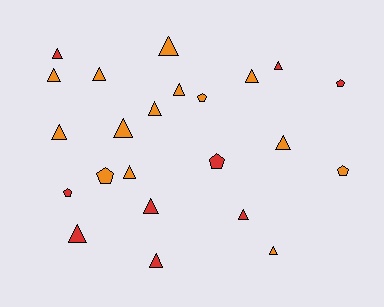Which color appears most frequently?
Orange, with 14 objects.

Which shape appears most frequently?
Triangle, with 17 objects.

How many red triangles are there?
There are 6 red triangles.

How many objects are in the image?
There are 23 objects.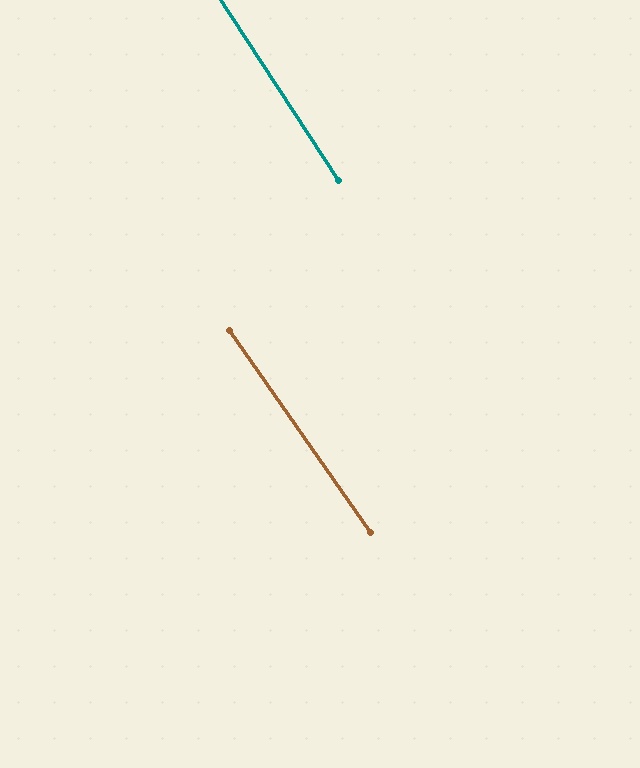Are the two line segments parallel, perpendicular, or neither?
Parallel — their directions differ by only 2.0°.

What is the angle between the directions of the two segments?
Approximately 2 degrees.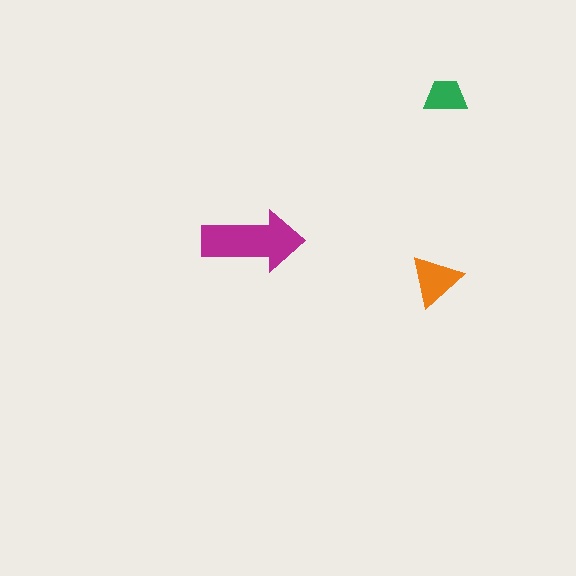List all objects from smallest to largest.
The green trapezoid, the orange triangle, the magenta arrow.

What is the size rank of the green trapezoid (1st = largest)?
3rd.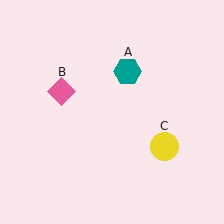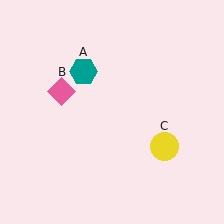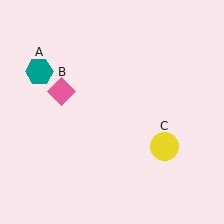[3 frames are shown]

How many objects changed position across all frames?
1 object changed position: teal hexagon (object A).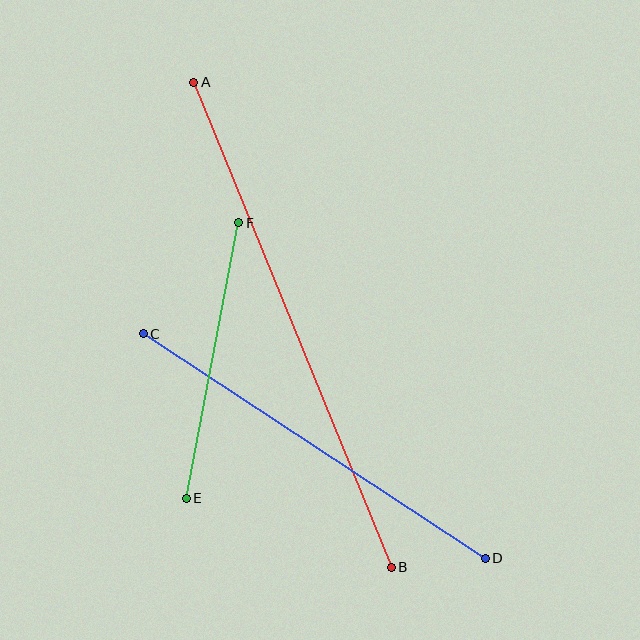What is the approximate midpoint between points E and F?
The midpoint is at approximately (212, 361) pixels.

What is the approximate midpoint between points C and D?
The midpoint is at approximately (314, 446) pixels.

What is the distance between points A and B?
The distance is approximately 524 pixels.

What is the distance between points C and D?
The distance is approximately 409 pixels.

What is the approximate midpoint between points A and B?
The midpoint is at approximately (292, 325) pixels.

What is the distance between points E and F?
The distance is approximately 280 pixels.